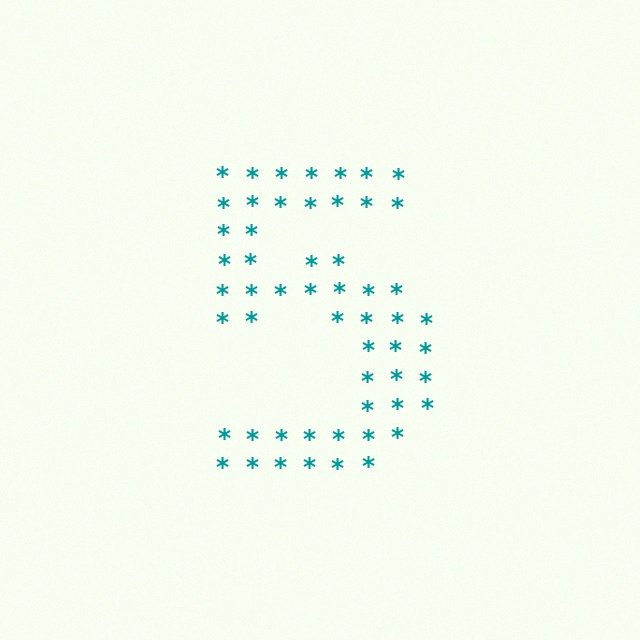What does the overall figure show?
The overall figure shows the digit 5.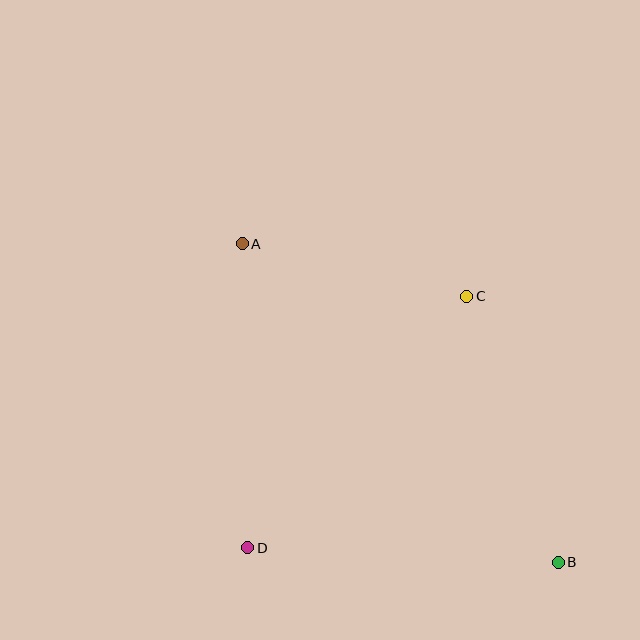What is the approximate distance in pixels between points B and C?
The distance between B and C is approximately 282 pixels.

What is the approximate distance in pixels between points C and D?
The distance between C and D is approximately 334 pixels.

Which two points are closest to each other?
Points A and C are closest to each other.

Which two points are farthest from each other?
Points A and B are farthest from each other.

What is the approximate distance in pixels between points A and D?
The distance between A and D is approximately 304 pixels.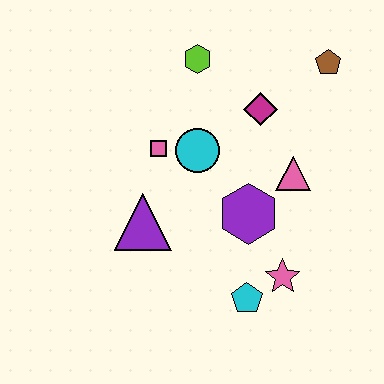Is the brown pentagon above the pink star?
Yes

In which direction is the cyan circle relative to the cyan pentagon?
The cyan circle is above the cyan pentagon.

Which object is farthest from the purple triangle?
The brown pentagon is farthest from the purple triangle.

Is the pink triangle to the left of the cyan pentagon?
No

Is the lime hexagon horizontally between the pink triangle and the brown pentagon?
No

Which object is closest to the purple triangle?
The pink square is closest to the purple triangle.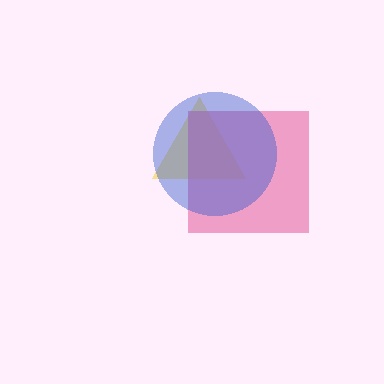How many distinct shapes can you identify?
There are 3 distinct shapes: a yellow triangle, a pink square, a blue circle.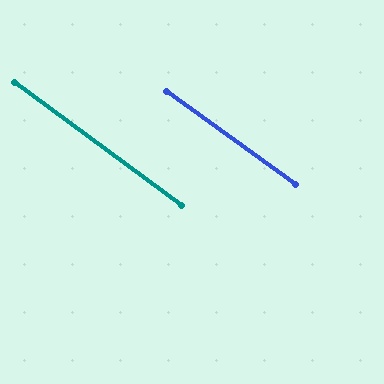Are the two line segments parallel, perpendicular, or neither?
Parallel — their directions differ by only 0.6°.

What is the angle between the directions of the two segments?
Approximately 1 degree.